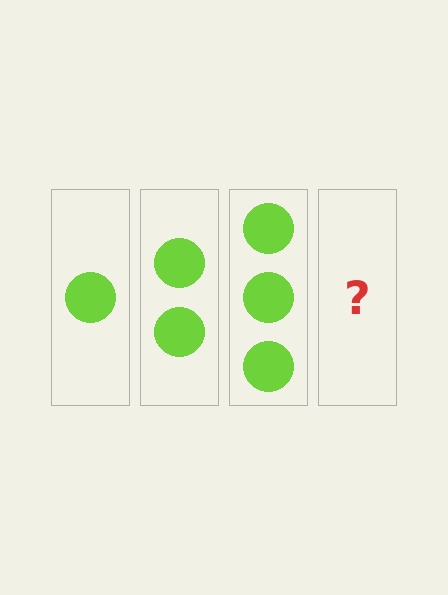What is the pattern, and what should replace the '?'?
The pattern is that each step adds one more circle. The '?' should be 4 circles.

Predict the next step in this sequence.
The next step is 4 circles.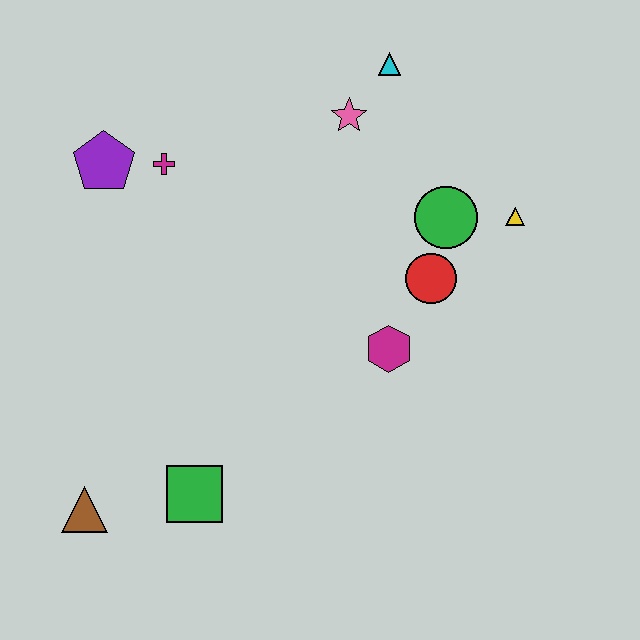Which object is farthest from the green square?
The cyan triangle is farthest from the green square.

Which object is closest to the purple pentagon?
The magenta cross is closest to the purple pentagon.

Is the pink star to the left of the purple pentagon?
No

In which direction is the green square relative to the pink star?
The green square is below the pink star.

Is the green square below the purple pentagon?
Yes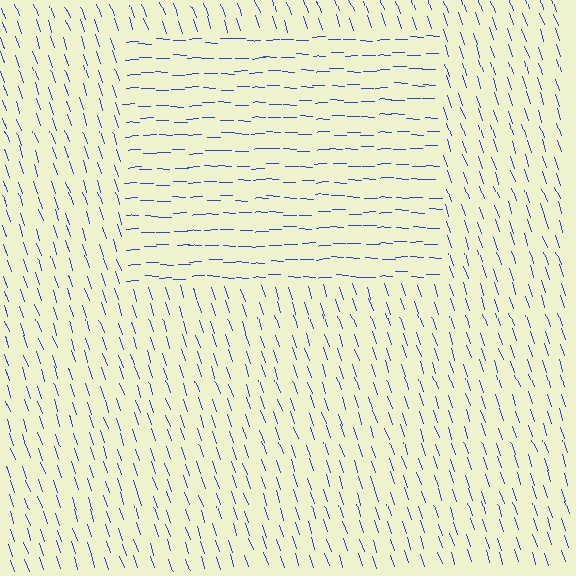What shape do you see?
I see a rectangle.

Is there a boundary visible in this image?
Yes, there is a texture boundary formed by a change in line orientation.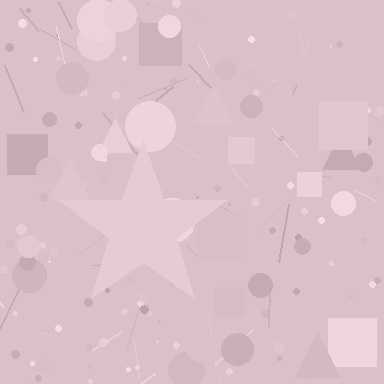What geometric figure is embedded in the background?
A star is embedded in the background.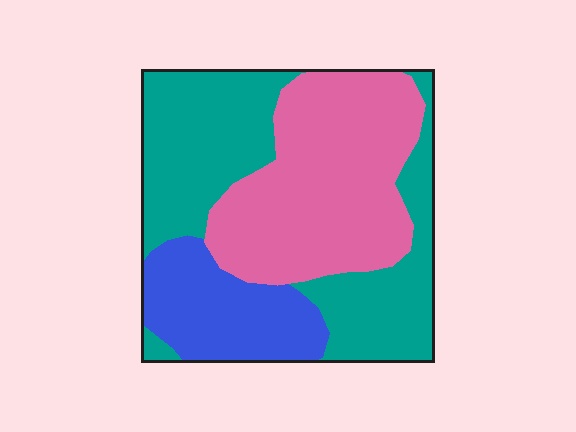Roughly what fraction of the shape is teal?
Teal covers about 40% of the shape.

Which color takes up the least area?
Blue, at roughly 20%.